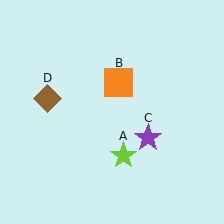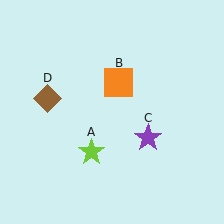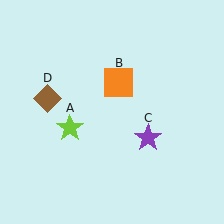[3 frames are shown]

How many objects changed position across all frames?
1 object changed position: lime star (object A).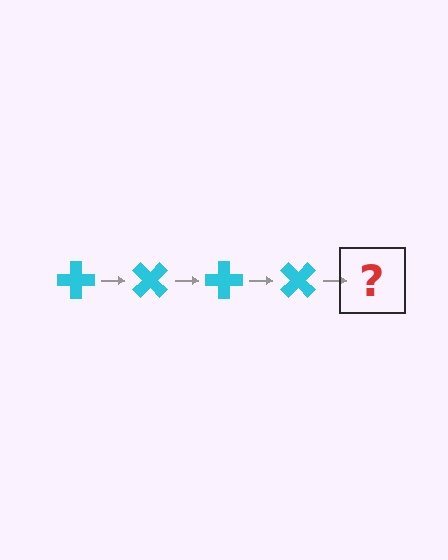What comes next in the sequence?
The next element should be a cyan cross rotated 180 degrees.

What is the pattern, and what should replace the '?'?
The pattern is that the cross rotates 45 degrees each step. The '?' should be a cyan cross rotated 180 degrees.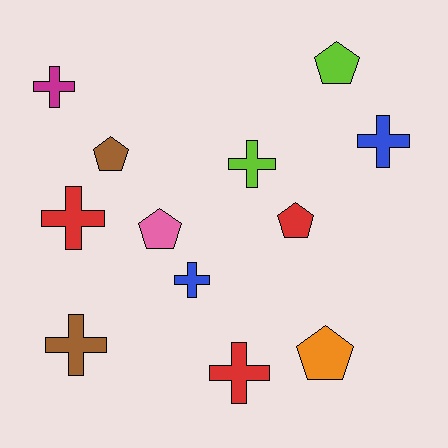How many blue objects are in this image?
There are 2 blue objects.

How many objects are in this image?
There are 12 objects.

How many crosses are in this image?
There are 7 crosses.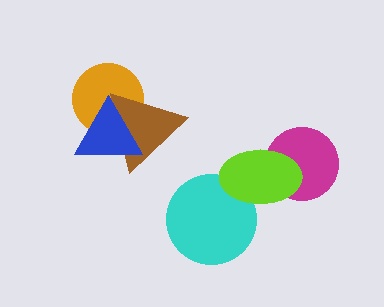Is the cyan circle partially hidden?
Yes, it is partially covered by another shape.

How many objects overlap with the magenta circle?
1 object overlaps with the magenta circle.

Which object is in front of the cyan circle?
The lime ellipse is in front of the cyan circle.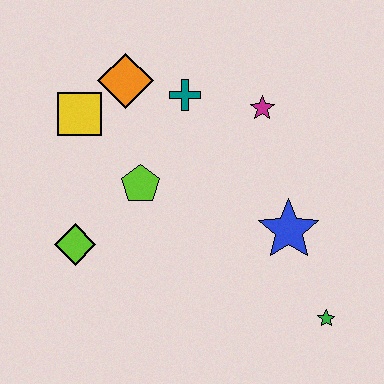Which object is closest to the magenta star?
The teal cross is closest to the magenta star.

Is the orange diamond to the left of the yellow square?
No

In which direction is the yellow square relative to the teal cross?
The yellow square is to the left of the teal cross.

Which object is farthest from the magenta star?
The lime diamond is farthest from the magenta star.